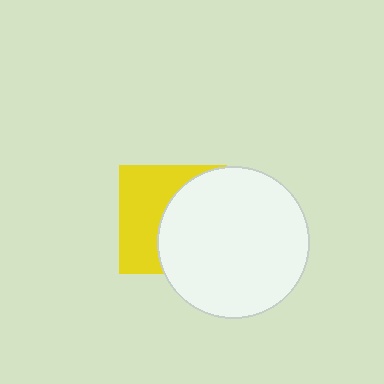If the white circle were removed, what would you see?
You would see the complete yellow square.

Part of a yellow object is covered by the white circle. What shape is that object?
It is a square.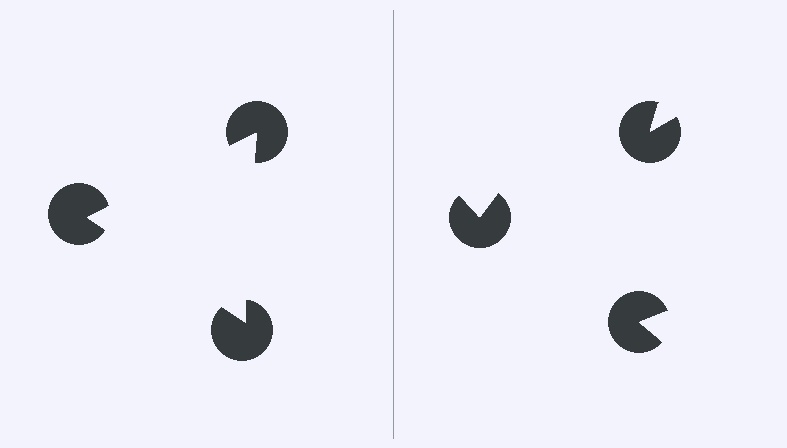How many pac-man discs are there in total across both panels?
6 — 3 on each side.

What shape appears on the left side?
An illusory triangle.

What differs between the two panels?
The pac-man discs are positioned identically on both sides; only the wedge orientations differ. On the left they align to a triangle; on the right they are misaligned.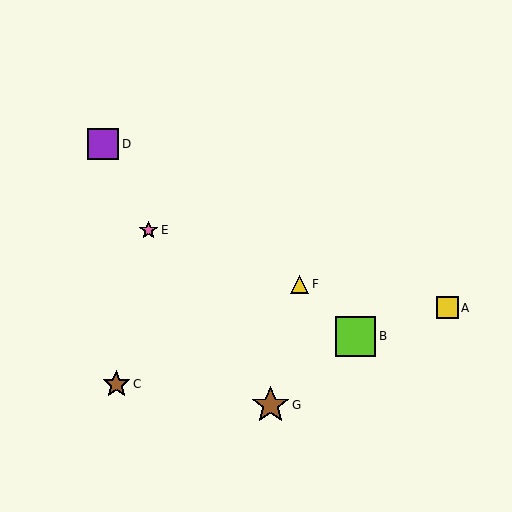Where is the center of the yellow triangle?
The center of the yellow triangle is at (299, 284).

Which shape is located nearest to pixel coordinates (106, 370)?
The brown star (labeled C) at (116, 384) is nearest to that location.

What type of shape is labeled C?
Shape C is a brown star.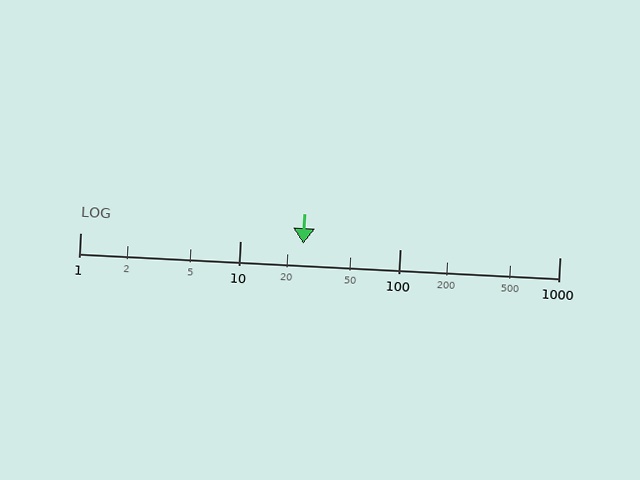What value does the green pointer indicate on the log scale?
The pointer indicates approximately 25.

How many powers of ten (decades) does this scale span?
The scale spans 3 decades, from 1 to 1000.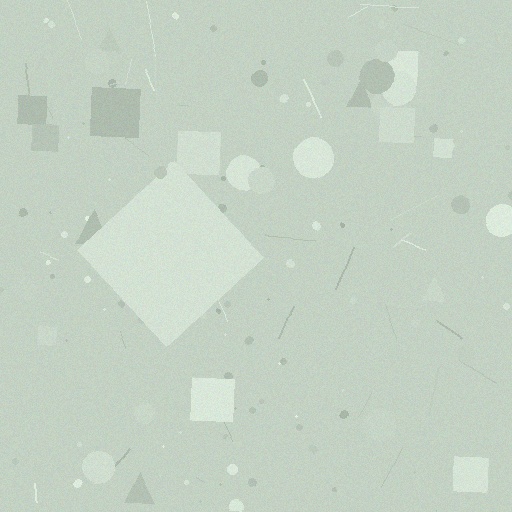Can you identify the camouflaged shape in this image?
The camouflaged shape is a diamond.